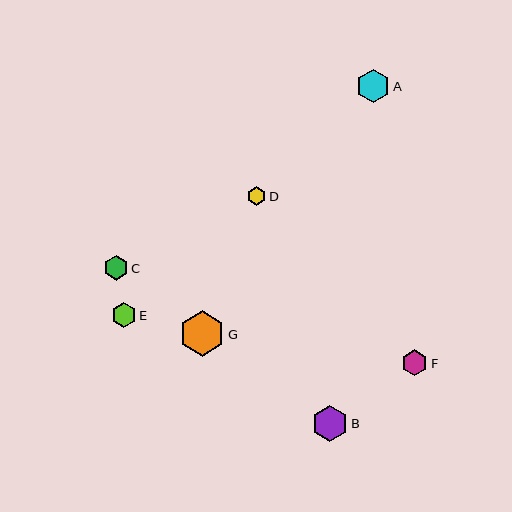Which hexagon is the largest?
Hexagon G is the largest with a size of approximately 45 pixels.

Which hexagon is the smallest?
Hexagon D is the smallest with a size of approximately 19 pixels.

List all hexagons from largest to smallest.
From largest to smallest: G, B, A, F, E, C, D.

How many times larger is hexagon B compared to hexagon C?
Hexagon B is approximately 1.5 times the size of hexagon C.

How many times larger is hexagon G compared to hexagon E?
Hexagon G is approximately 1.8 times the size of hexagon E.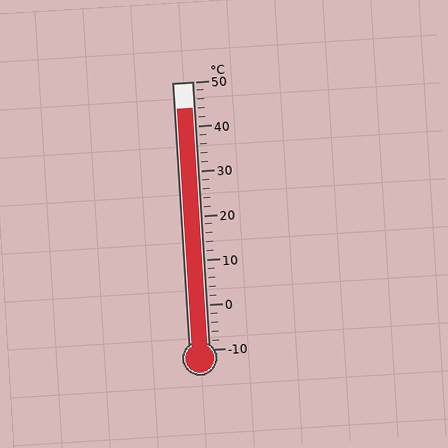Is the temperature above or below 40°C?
The temperature is above 40°C.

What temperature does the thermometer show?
The thermometer shows approximately 44°C.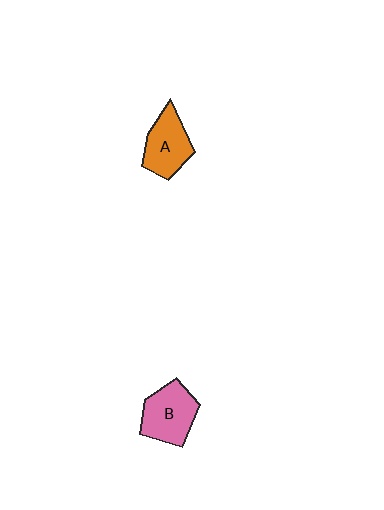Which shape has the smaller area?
Shape A (orange).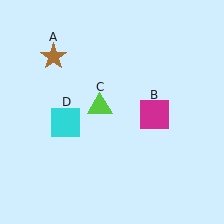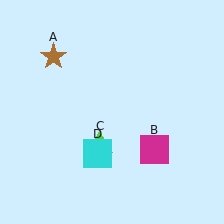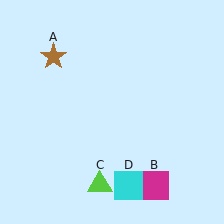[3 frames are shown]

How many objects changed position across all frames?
3 objects changed position: magenta square (object B), lime triangle (object C), cyan square (object D).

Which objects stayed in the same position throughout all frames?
Brown star (object A) remained stationary.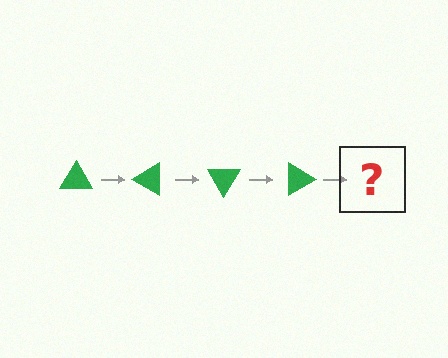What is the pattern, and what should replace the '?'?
The pattern is that the triangle rotates 30 degrees each step. The '?' should be a green triangle rotated 120 degrees.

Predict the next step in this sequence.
The next step is a green triangle rotated 120 degrees.